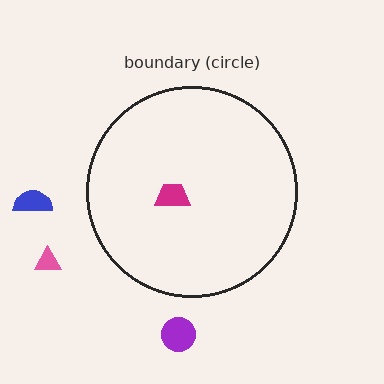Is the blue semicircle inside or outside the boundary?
Outside.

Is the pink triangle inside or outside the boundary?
Outside.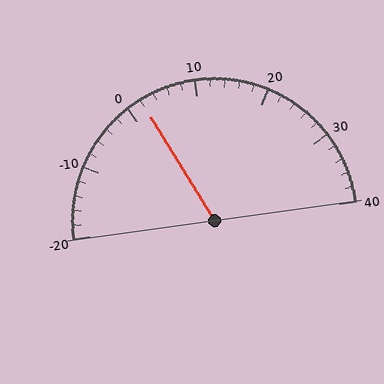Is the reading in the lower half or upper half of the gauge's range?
The reading is in the lower half of the range (-20 to 40).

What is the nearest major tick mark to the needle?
The nearest major tick mark is 0.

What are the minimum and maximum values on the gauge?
The gauge ranges from -20 to 40.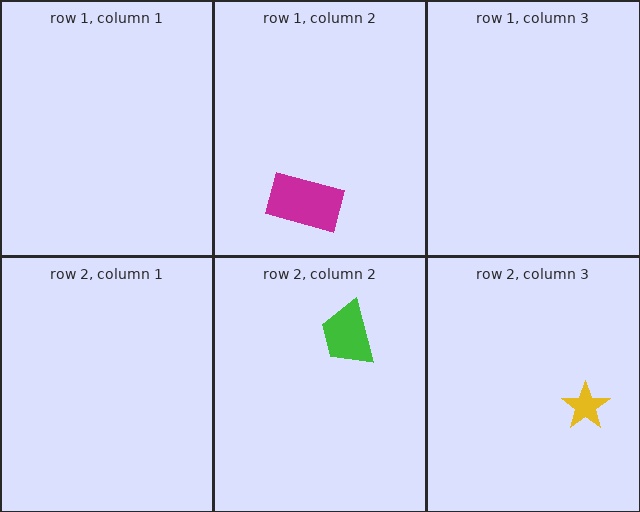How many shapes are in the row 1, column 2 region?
1.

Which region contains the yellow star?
The row 2, column 3 region.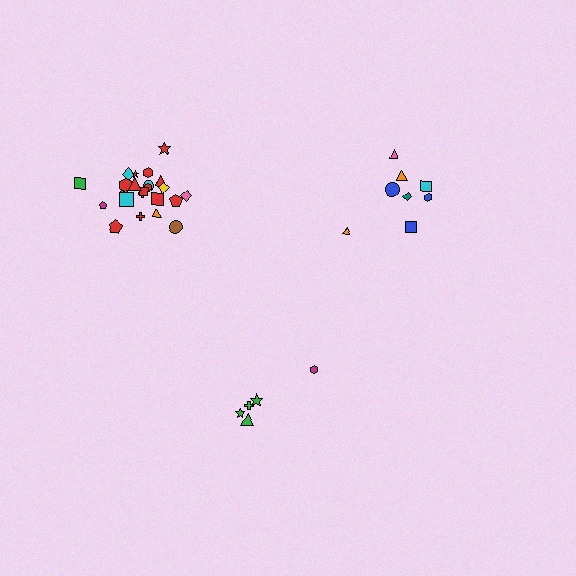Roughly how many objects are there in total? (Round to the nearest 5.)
Roughly 40 objects in total.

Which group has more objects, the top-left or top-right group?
The top-left group.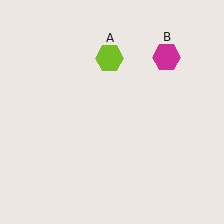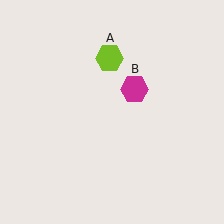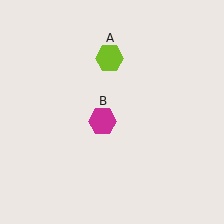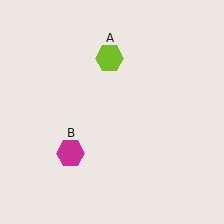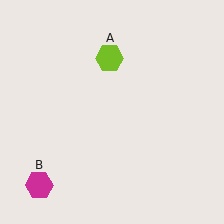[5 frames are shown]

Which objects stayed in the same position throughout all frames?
Lime hexagon (object A) remained stationary.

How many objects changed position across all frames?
1 object changed position: magenta hexagon (object B).